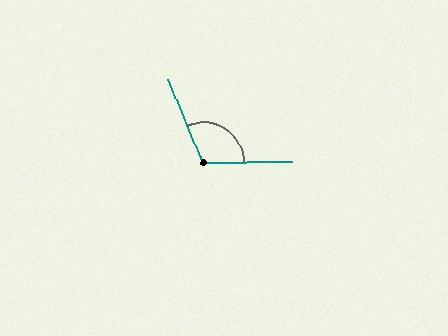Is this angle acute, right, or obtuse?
It is obtuse.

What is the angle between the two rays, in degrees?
Approximately 112 degrees.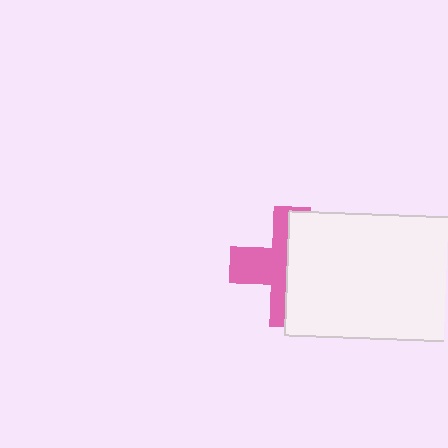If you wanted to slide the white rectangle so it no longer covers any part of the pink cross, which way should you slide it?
Slide it right — that is the most direct way to separate the two shapes.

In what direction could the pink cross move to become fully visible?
The pink cross could move left. That would shift it out from behind the white rectangle entirely.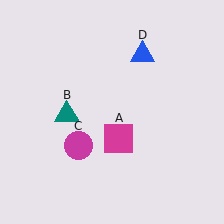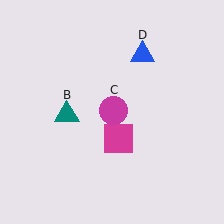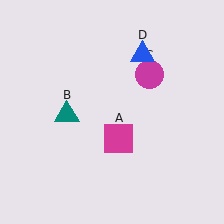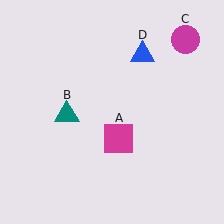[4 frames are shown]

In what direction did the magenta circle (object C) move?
The magenta circle (object C) moved up and to the right.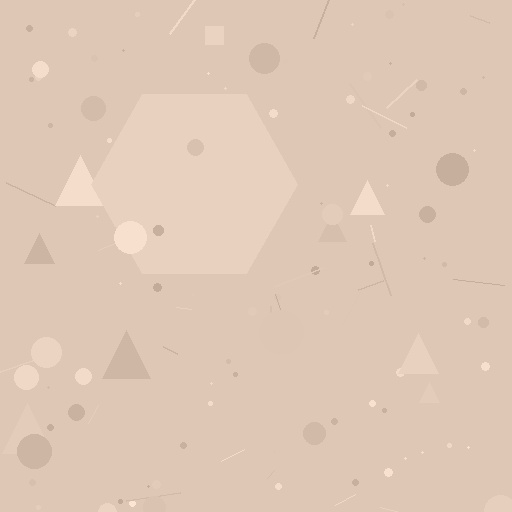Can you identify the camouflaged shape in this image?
The camouflaged shape is a hexagon.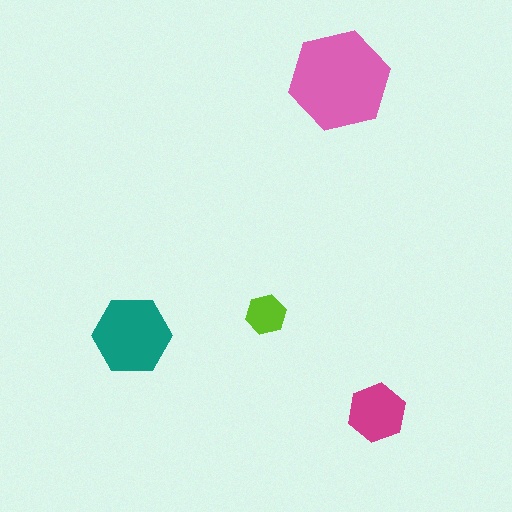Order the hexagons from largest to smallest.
the pink one, the teal one, the magenta one, the lime one.